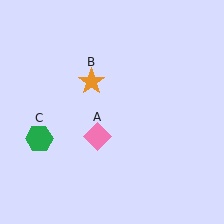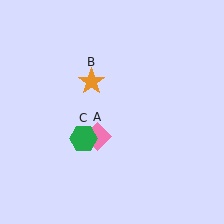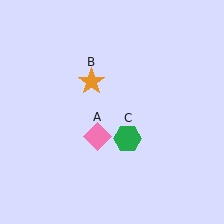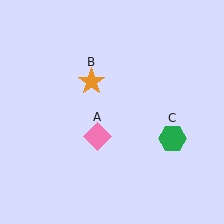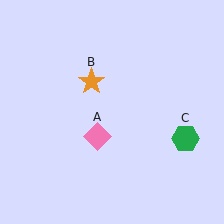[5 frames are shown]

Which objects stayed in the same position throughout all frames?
Pink diamond (object A) and orange star (object B) remained stationary.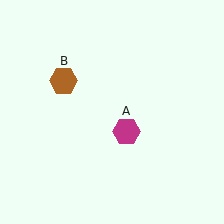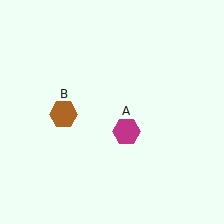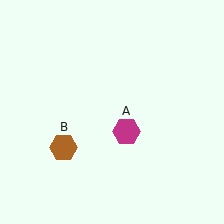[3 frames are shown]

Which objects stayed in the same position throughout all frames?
Magenta hexagon (object A) remained stationary.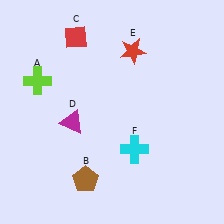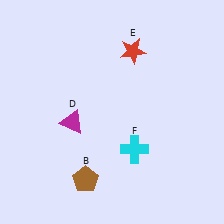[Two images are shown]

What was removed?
The lime cross (A), the red diamond (C) were removed in Image 2.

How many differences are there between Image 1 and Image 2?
There are 2 differences between the two images.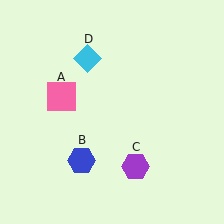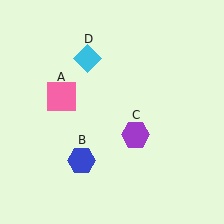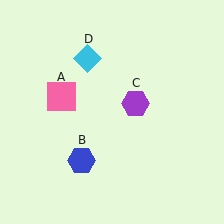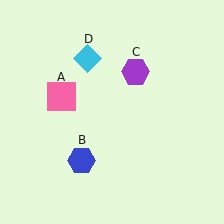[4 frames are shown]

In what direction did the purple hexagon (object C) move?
The purple hexagon (object C) moved up.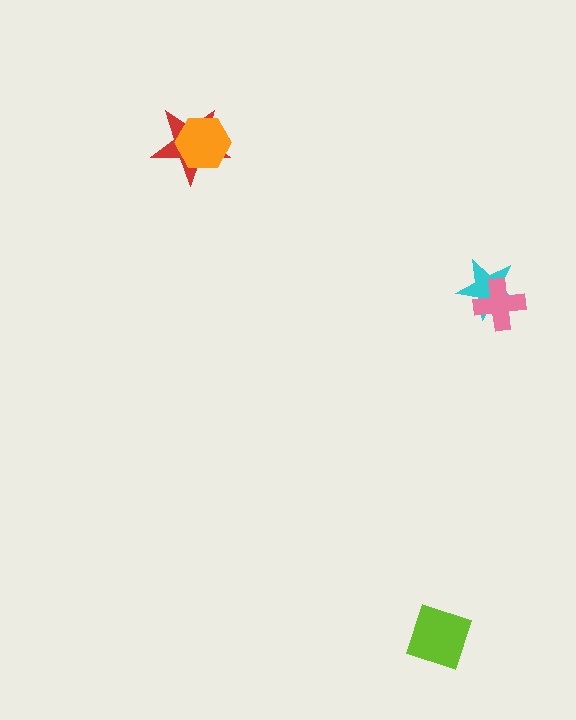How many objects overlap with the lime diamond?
0 objects overlap with the lime diamond.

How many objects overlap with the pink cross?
1 object overlaps with the pink cross.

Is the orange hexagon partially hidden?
No, no other shape covers it.